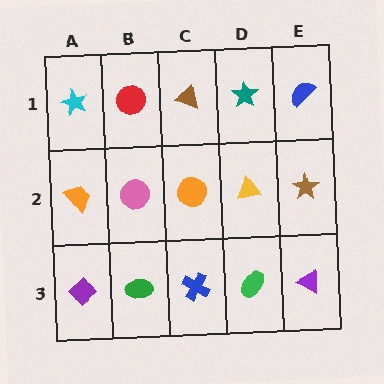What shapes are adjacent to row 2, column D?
A teal star (row 1, column D), a green ellipse (row 3, column D), an orange circle (row 2, column C), a brown star (row 2, column E).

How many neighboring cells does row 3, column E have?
2.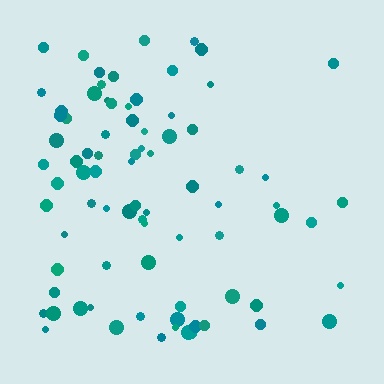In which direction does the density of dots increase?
From right to left, with the left side densest.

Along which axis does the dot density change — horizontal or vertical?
Horizontal.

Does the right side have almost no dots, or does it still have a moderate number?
Still a moderate number, just noticeably fewer than the left.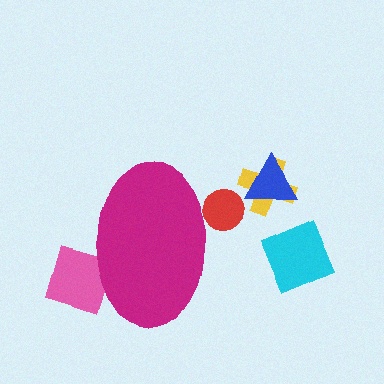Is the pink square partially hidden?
Yes, the pink square is partially hidden behind the magenta ellipse.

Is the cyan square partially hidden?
No, the cyan square is fully visible.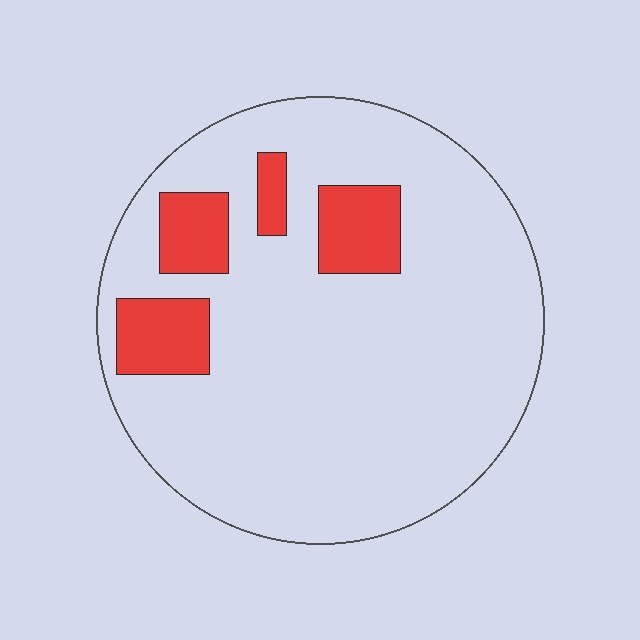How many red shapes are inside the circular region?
4.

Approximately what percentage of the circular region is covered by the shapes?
Approximately 15%.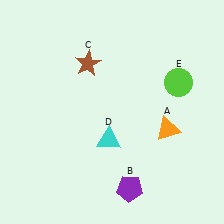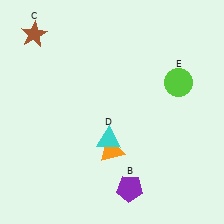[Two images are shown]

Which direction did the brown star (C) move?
The brown star (C) moved left.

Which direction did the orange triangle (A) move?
The orange triangle (A) moved left.